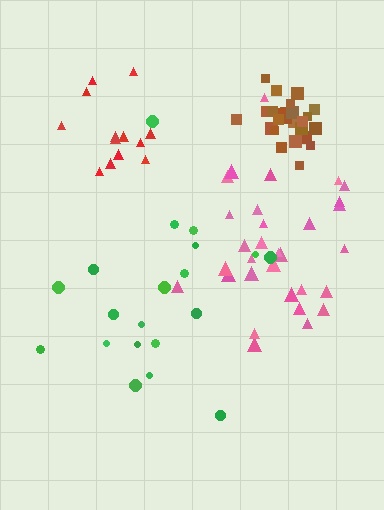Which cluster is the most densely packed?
Brown.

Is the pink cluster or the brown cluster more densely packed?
Brown.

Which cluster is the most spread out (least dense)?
Green.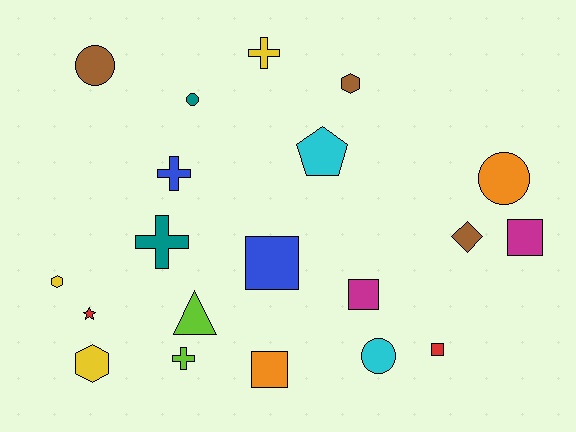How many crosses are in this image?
There are 4 crosses.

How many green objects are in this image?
There are no green objects.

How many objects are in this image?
There are 20 objects.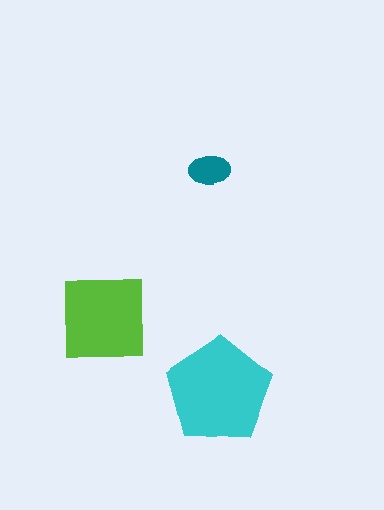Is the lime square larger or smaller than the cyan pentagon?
Smaller.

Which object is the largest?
The cyan pentagon.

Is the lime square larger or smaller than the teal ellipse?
Larger.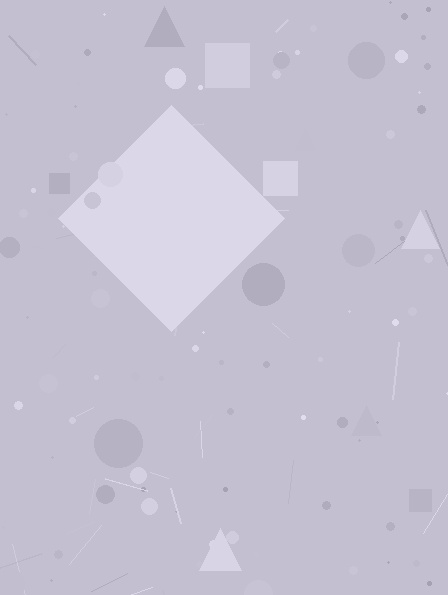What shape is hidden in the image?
A diamond is hidden in the image.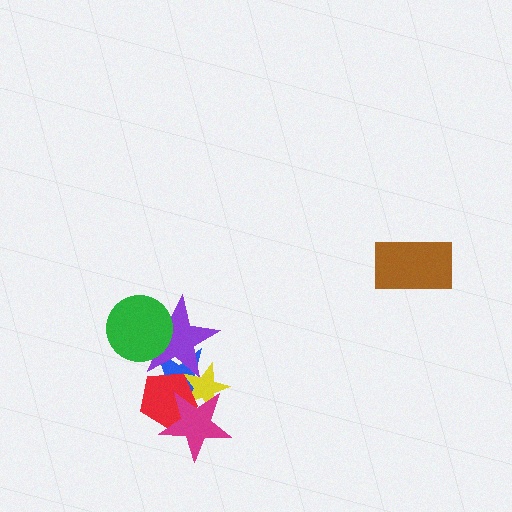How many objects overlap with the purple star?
4 objects overlap with the purple star.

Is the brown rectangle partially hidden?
No, no other shape covers it.